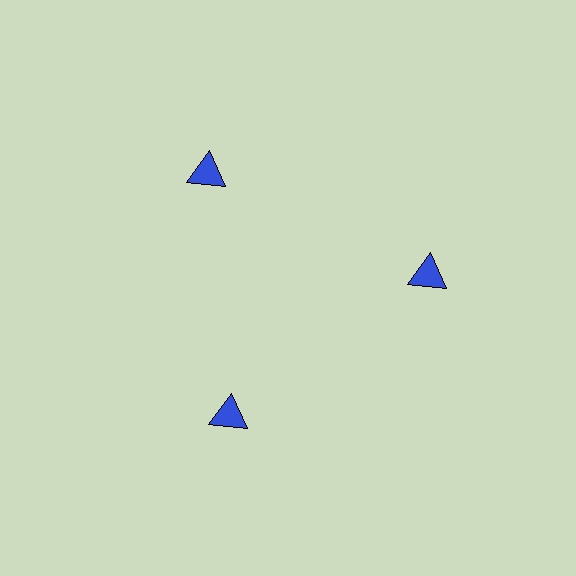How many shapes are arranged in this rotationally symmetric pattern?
There are 3 shapes, arranged in 3 groups of 1.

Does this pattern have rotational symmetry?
Yes, this pattern has 3-fold rotational symmetry. It looks the same after rotating 120 degrees around the center.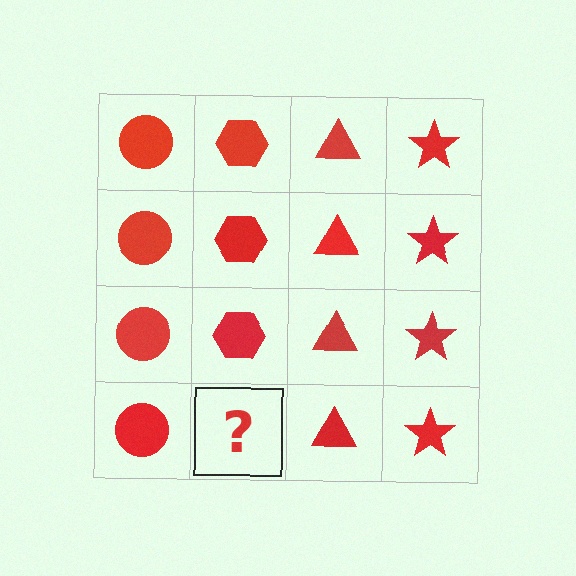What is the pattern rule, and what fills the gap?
The rule is that each column has a consistent shape. The gap should be filled with a red hexagon.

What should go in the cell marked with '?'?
The missing cell should contain a red hexagon.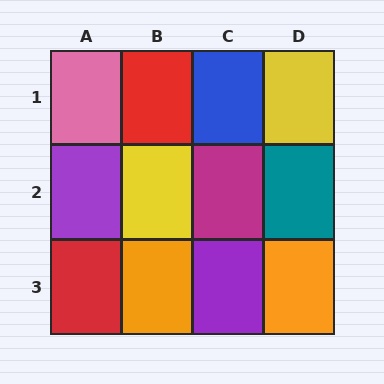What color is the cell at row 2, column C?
Magenta.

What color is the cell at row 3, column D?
Orange.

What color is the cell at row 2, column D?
Teal.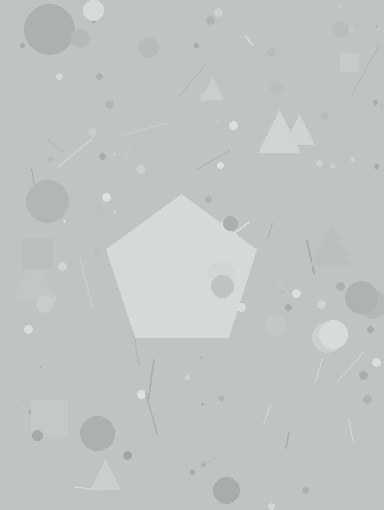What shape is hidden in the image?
A pentagon is hidden in the image.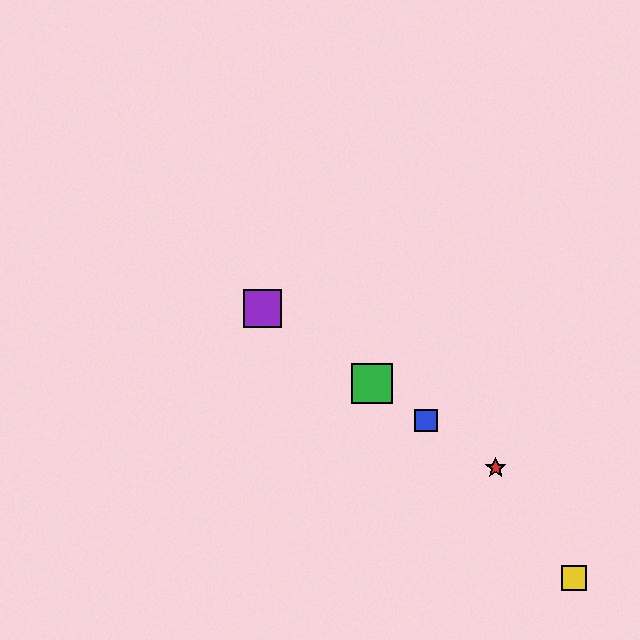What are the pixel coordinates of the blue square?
The blue square is at (426, 420).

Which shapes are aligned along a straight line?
The red star, the blue square, the green square, the purple square are aligned along a straight line.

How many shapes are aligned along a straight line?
4 shapes (the red star, the blue square, the green square, the purple square) are aligned along a straight line.